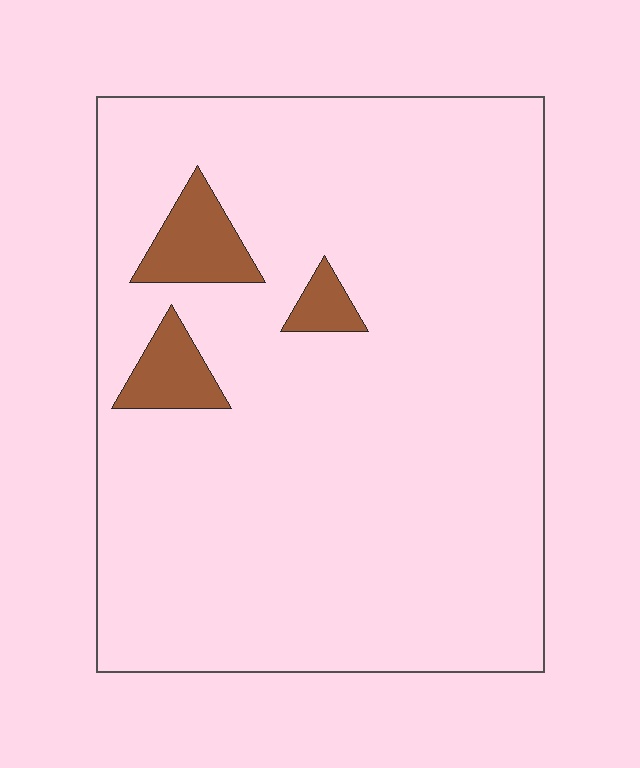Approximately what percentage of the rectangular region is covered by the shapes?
Approximately 5%.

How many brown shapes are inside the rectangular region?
3.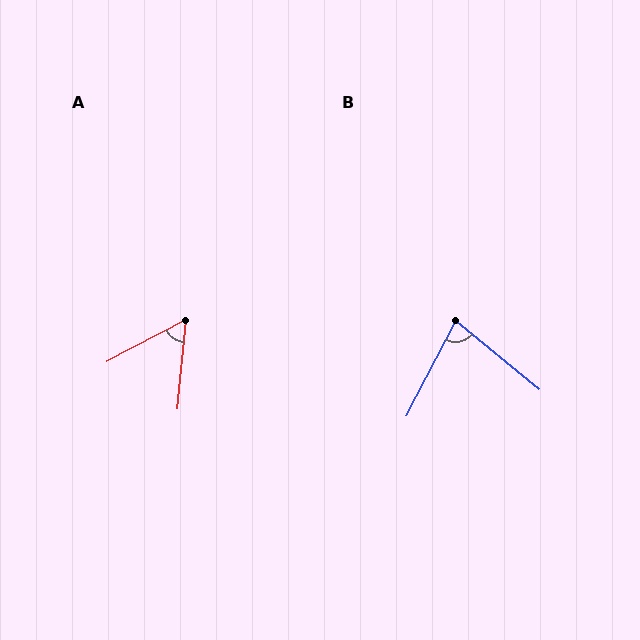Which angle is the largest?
B, at approximately 78 degrees.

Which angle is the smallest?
A, at approximately 56 degrees.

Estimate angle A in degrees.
Approximately 56 degrees.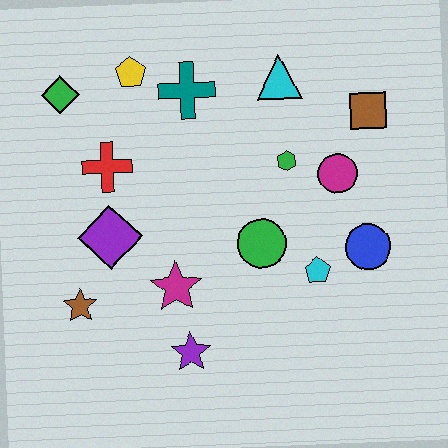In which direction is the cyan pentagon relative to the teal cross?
The cyan pentagon is below the teal cross.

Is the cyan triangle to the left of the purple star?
No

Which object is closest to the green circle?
The cyan pentagon is closest to the green circle.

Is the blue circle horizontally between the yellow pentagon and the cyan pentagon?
No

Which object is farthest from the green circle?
The green diamond is farthest from the green circle.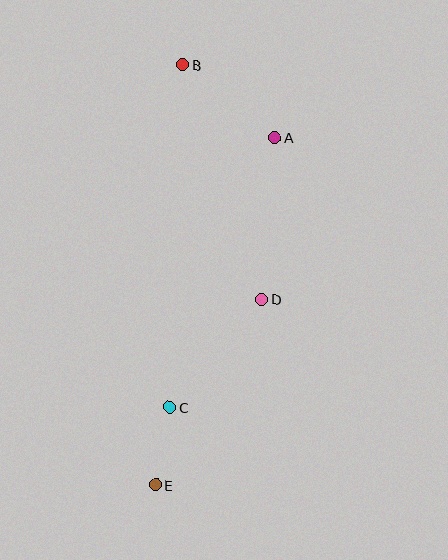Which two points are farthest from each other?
Points B and E are farthest from each other.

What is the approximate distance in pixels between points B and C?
The distance between B and C is approximately 343 pixels.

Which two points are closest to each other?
Points C and E are closest to each other.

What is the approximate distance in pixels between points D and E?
The distance between D and E is approximately 214 pixels.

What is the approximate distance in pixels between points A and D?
The distance between A and D is approximately 162 pixels.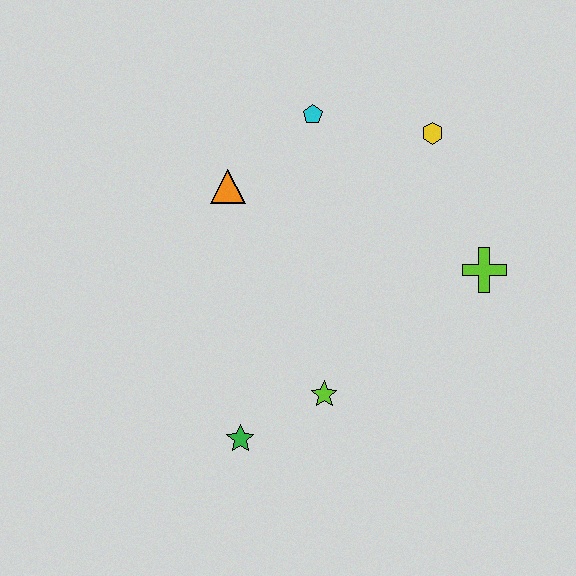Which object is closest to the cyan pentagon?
The orange triangle is closest to the cyan pentagon.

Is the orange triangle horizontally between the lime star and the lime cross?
No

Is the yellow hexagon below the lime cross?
No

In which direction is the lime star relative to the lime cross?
The lime star is to the left of the lime cross.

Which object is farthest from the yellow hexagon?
The green star is farthest from the yellow hexagon.